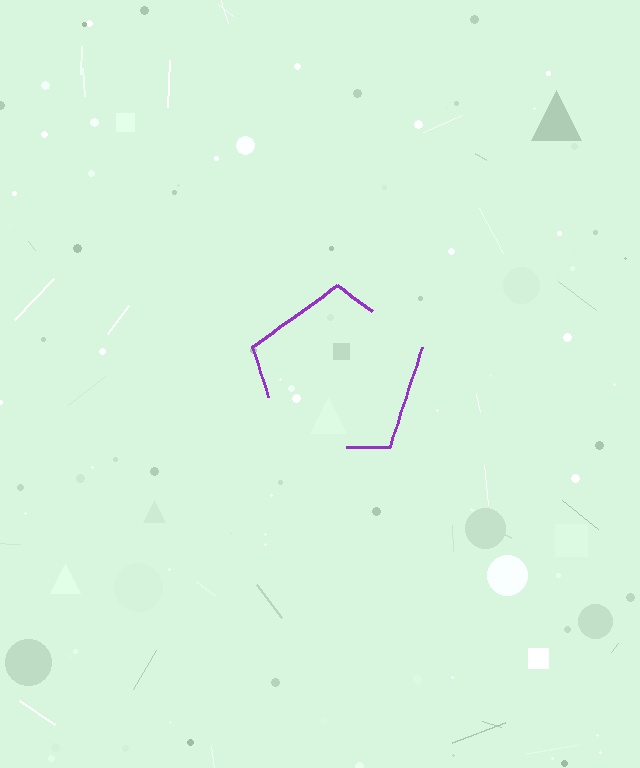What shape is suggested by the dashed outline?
The dashed outline suggests a pentagon.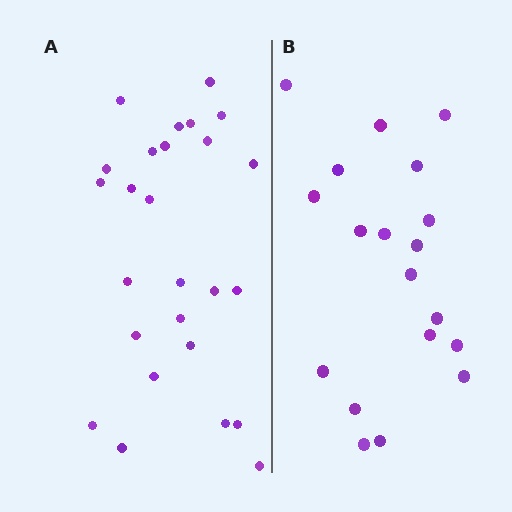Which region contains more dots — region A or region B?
Region A (the left region) has more dots.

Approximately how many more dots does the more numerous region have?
Region A has roughly 8 or so more dots than region B.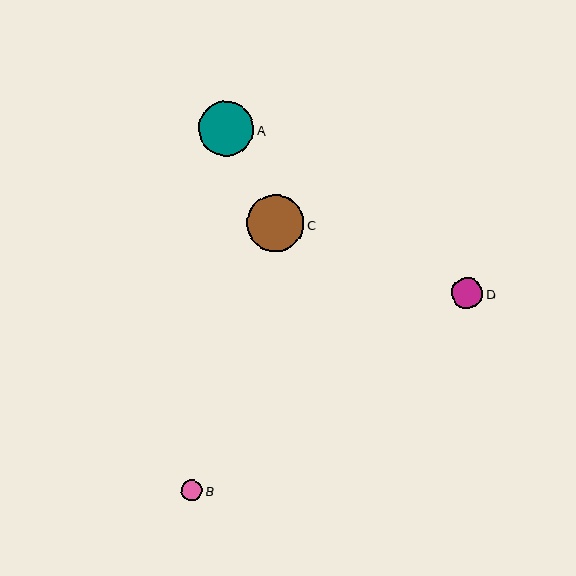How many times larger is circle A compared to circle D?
Circle A is approximately 1.8 times the size of circle D.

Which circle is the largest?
Circle C is the largest with a size of approximately 57 pixels.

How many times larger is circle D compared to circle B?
Circle D is approximately 1.5 times the size of circle B.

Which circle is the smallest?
Circle B is the smallest with a size of approximately 21 pixels.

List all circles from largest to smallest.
From largest to smallest: C, A, D, B.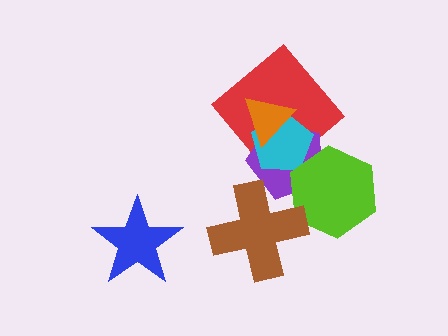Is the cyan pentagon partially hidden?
Yes, it is partially covered by another shape.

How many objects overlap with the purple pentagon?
5 objects overlap with the purple pentagon.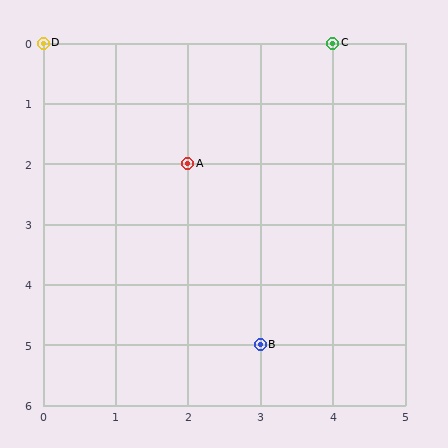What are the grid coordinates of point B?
Point B is at grid coordinates (3, 5).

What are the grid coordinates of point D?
Point D is at grid coordinates (0, 0).